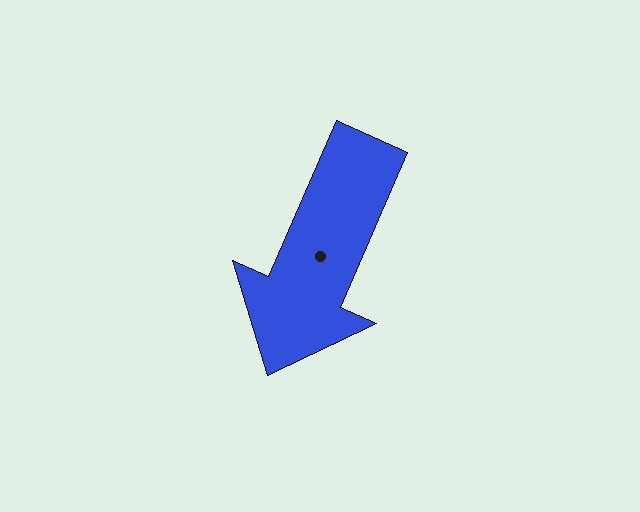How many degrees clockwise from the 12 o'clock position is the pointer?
Approximately 204 degrees.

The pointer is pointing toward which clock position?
Roughly 7 o'clock.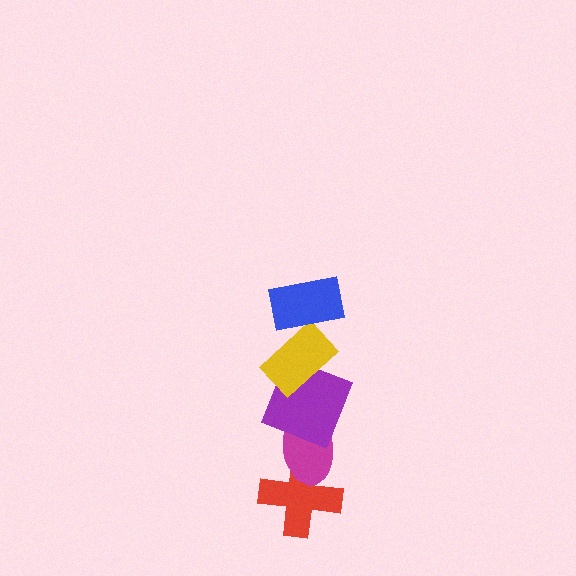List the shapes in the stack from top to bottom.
From top to bottom: the blue rectangle, the yellow rectangle, the purple square, the magenta ellipse, the red cross.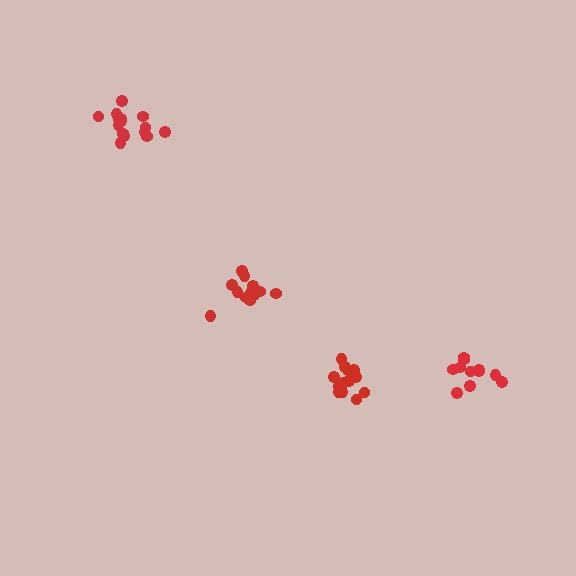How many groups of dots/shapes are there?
There are 4 groups.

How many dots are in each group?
Group 1: 15 dots, Group 2: 15 dots, Group 3: 11 dots, Group 4: 12 dots (53 total).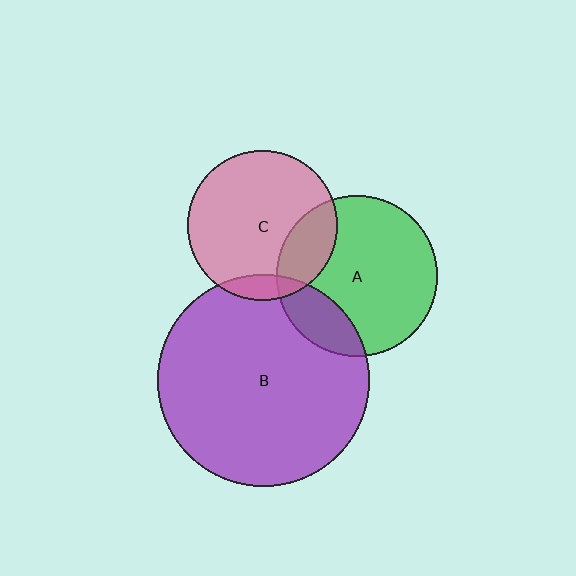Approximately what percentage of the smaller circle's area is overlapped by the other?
Approximately 20%.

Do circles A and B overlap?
Yes.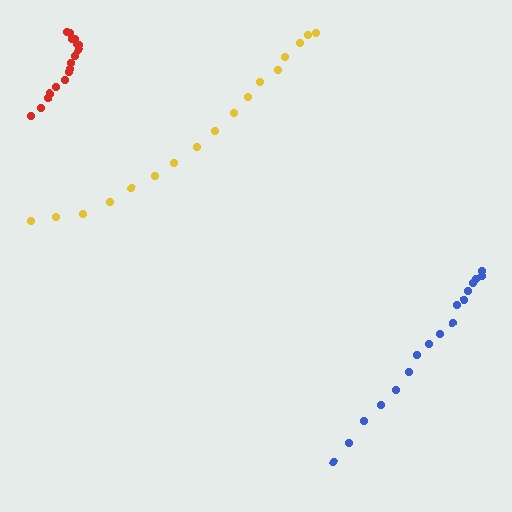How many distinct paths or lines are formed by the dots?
There are 3 distinct paths.